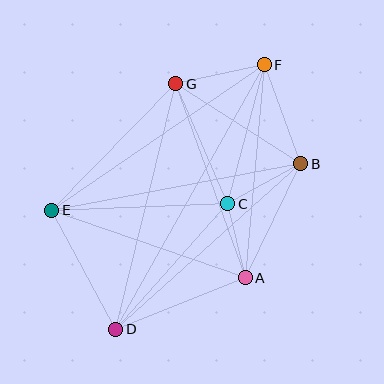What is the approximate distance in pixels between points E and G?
The distance between E and G is approximately 177 pixels.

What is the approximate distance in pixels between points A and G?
The distance between A and G is approximately 206 pixels.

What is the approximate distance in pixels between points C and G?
The distance between C and G is approximately 131 pixels.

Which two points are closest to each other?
Points A and C are closest to each other.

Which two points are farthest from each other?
Points D and F are farthest from each other.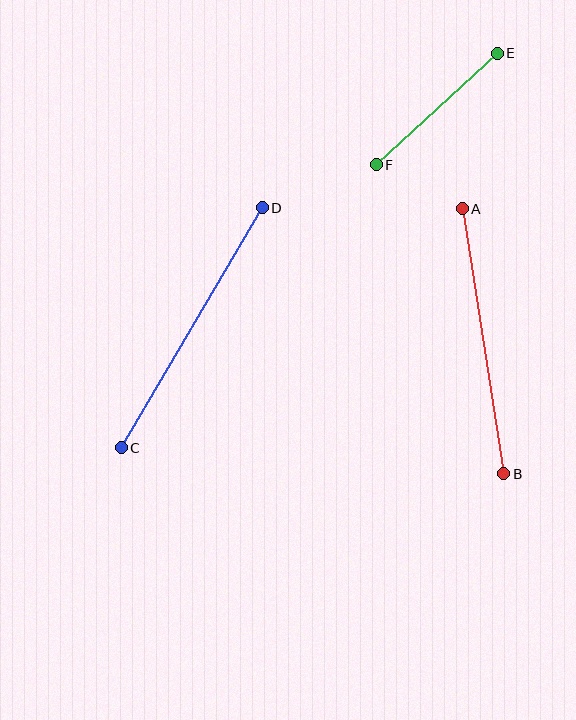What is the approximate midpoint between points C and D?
The midpoint is at approximately (192, 328) pixels.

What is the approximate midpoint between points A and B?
The midpoint is at approximately (483, 341) pixels.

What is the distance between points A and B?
The distance is approximately 268 pixels.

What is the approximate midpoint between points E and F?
The midpoint is at approximately (437, 109) pixels.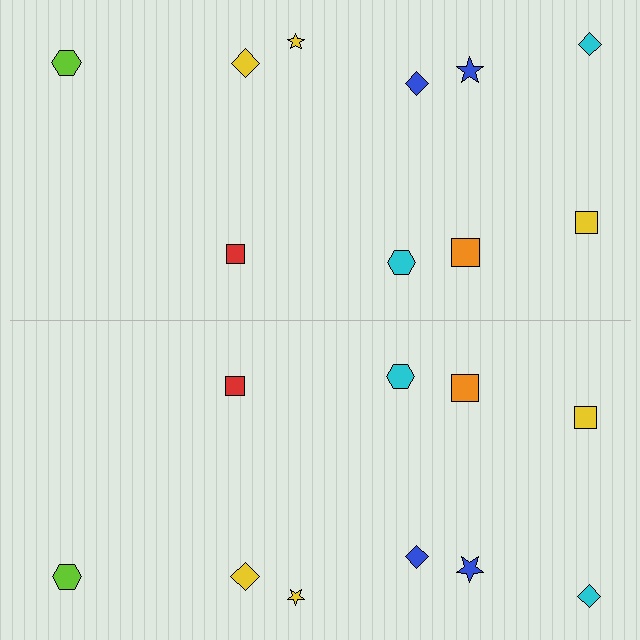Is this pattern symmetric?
Yes, this pattern has bilateral (reflection) symmetry.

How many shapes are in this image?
There are 20 shapes in this image.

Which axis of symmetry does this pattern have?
The pattern has a horizontal axis of symmetry running through the center of the image.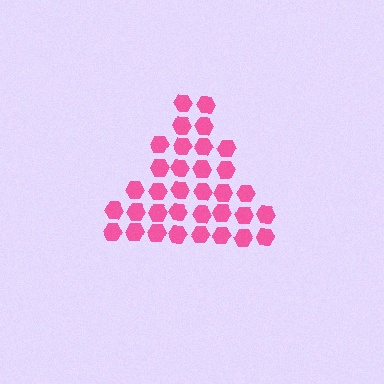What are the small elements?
The small elements are hexagons.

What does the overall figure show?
The overall figure shows a triangle.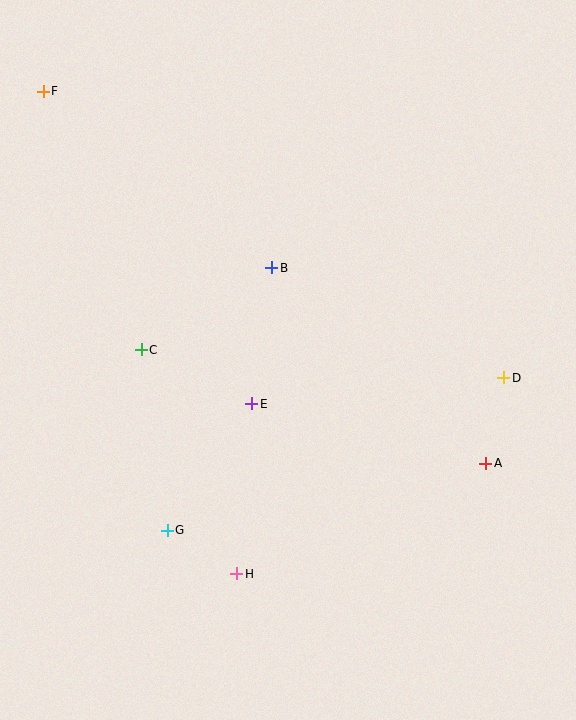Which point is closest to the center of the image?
Point E at (252, 404) is closest to the center.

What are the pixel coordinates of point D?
Point D is at (504, 378).